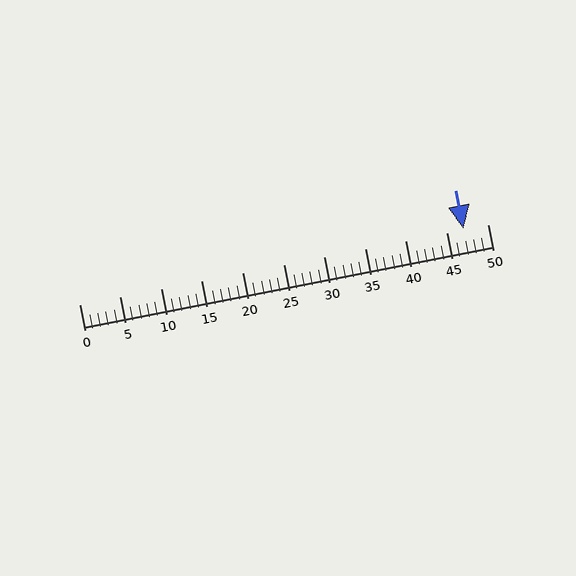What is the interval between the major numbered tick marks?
The major tick marks are spaced 5 units apart.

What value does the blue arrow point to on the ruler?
The blue arrow points to approximately 47.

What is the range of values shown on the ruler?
The ruler shows values from 0 to 50.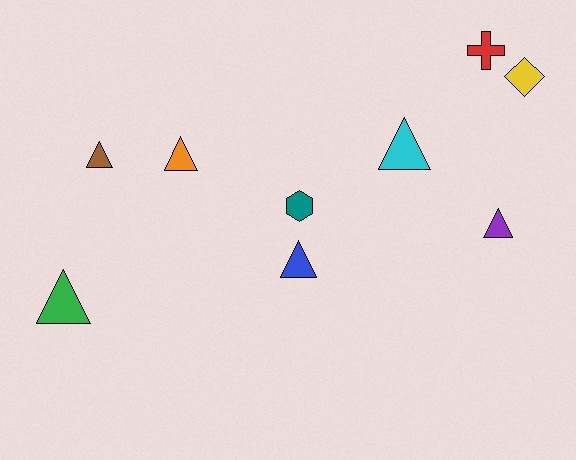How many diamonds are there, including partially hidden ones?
There is 1 diamond.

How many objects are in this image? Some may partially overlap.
There are 9 objects.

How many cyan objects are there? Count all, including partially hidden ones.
There is 1 cyan object.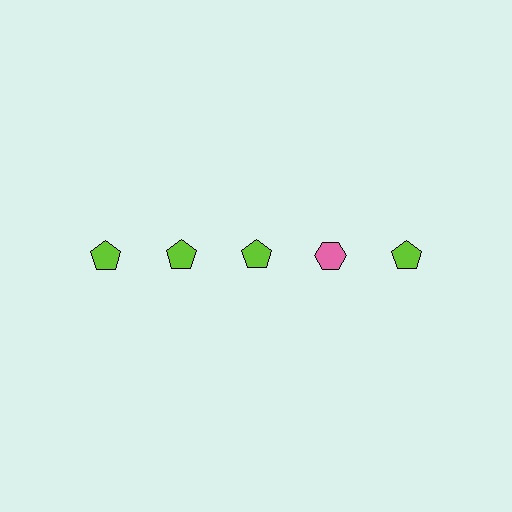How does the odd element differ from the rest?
It differs in both color (pink instead of lime) and shape (hexagon instead of pentagon).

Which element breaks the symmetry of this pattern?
The pink hexagon in the top row, second from right column breaks the symmetry. All other shapes are lime pentagons.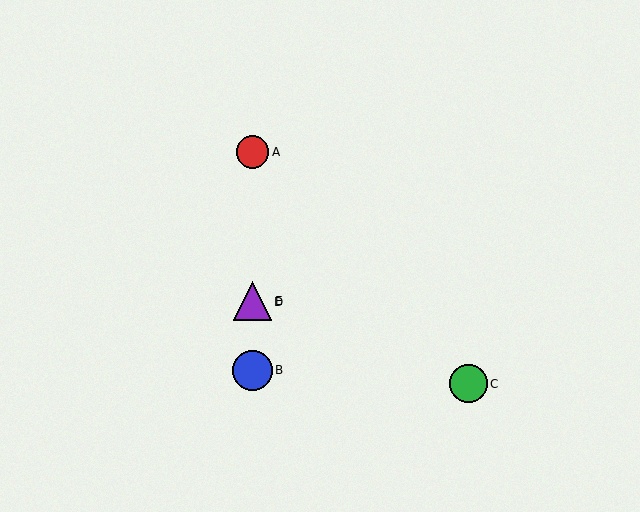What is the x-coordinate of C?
Object C is at x≈468.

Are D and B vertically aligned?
Yes, both are at x≈252.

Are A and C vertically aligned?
No, A is at x≈252 and C is at x≈468.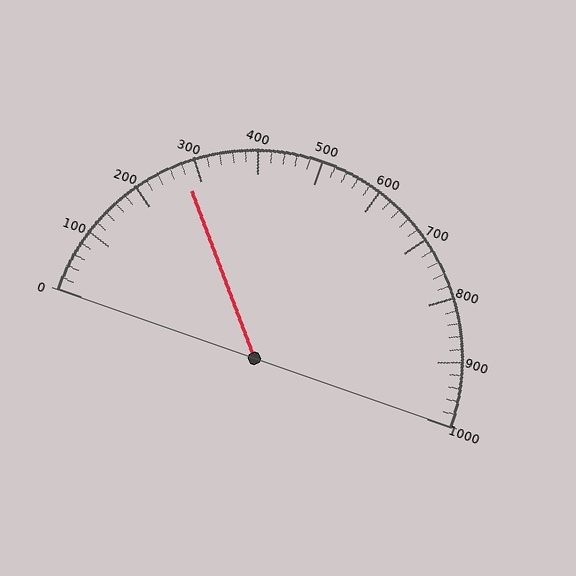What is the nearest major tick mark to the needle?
The nearest major tick mark is 300.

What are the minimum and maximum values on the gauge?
The gauge ranges from 0 to 1000.